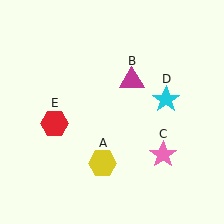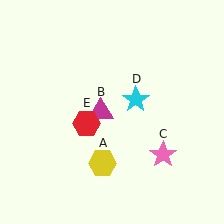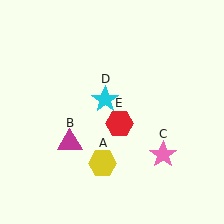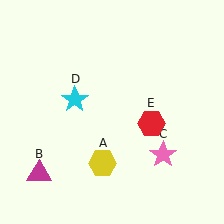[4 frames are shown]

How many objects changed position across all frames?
3 objects changed position: magenta triangle (object B), cyan star (object D), red hexagon (object E).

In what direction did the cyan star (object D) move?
The cyan star (object D) moved left.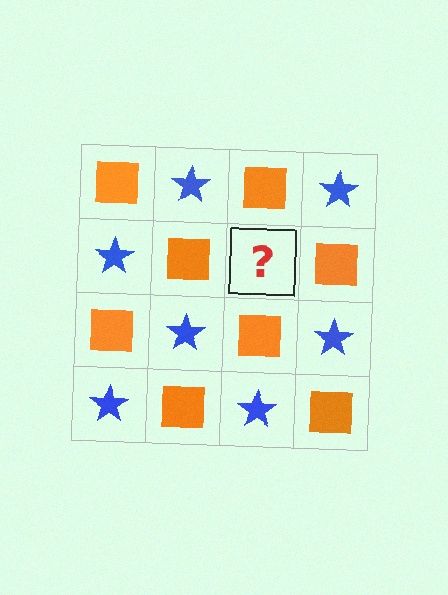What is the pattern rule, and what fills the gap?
The rule is that it alternates orange square and blue star in a checkerboard pattern. The gap should be filled with a blue star.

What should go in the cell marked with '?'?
The missing cell should contain a blue star.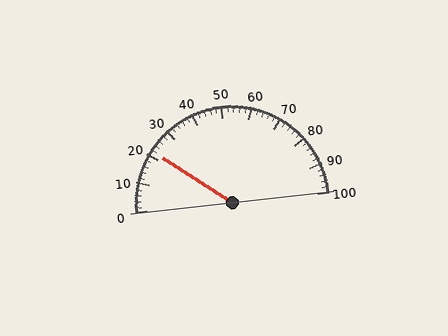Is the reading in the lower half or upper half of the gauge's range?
The reading is in the lower half of the range (0 to 100).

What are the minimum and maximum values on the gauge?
The gauge ranges from 0 to 100.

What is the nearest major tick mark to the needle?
The nearest major tick mark is 20.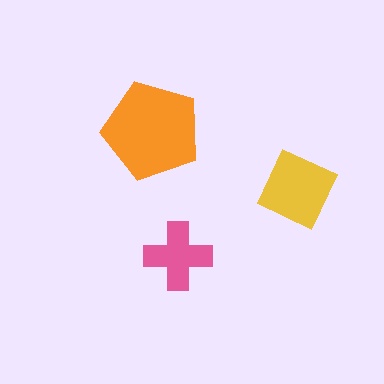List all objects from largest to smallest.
The orange pentagon, the yellow diamond, the pink cross.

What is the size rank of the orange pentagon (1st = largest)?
1st.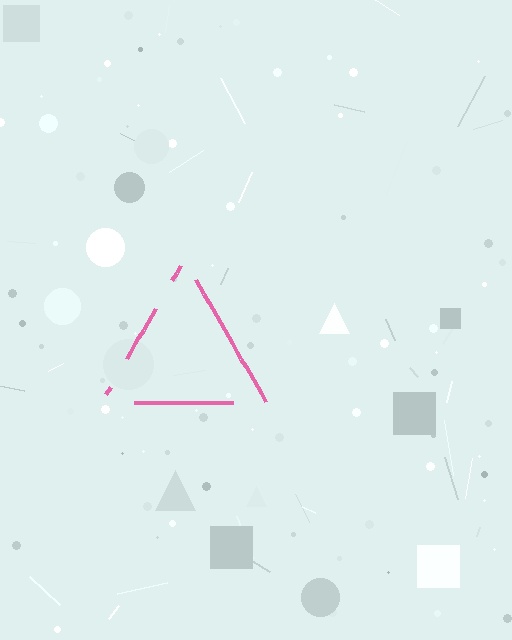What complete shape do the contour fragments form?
The contour fragments form a triangle.